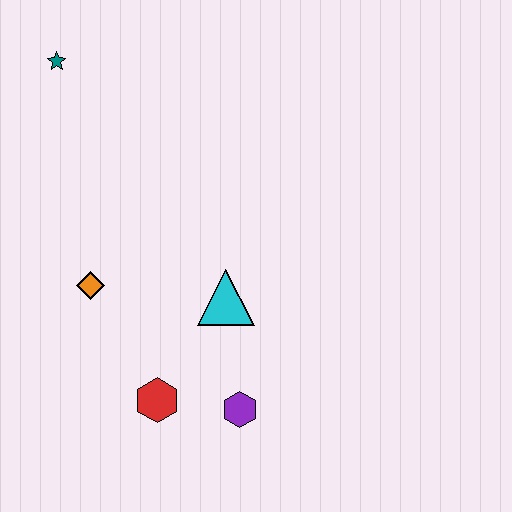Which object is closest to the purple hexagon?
The red hexagon is closest to the purple hexagon.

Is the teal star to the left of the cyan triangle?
Yes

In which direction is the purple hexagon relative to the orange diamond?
The purple hexagon is to the right of the orange diamond.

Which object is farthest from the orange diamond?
The teal star is farthest from the orange diamond.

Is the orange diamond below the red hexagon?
No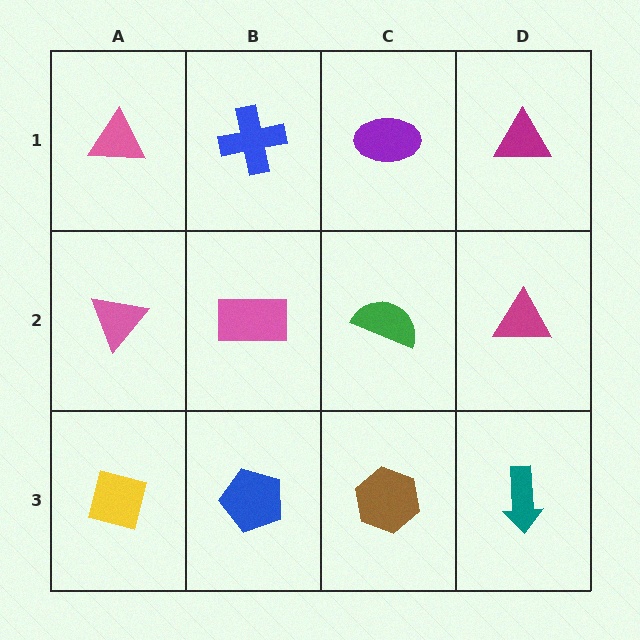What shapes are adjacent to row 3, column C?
A green semicircle (row 2, column C), a blue pentagon (row 3, column B), a teal arrow (row 3, column D).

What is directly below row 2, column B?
A blue pentagon.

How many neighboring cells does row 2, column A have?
3.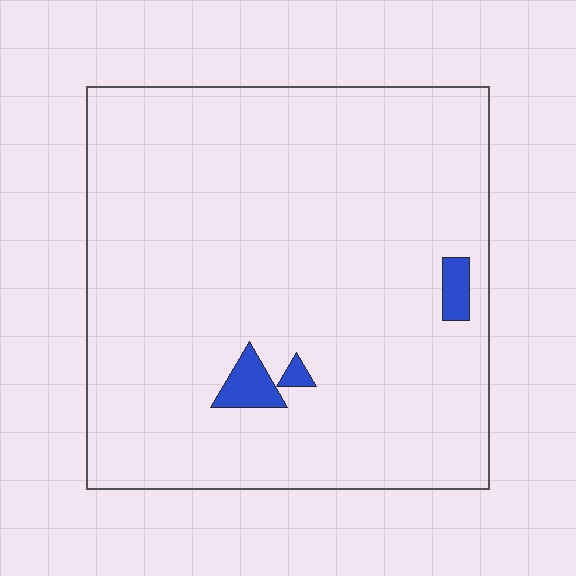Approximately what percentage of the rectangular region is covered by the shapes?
Approximately 5%.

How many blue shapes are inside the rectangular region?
3.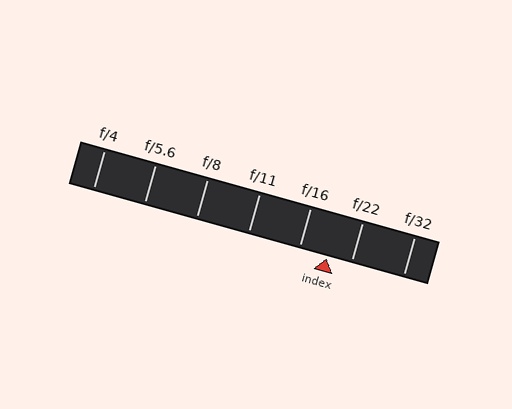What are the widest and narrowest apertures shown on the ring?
The widest aperture shown is f/4 and the narrowest is f/32.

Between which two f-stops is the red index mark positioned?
The index mark is between f/16 and f/22.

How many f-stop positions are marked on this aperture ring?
There are 7 f-stop positions marked.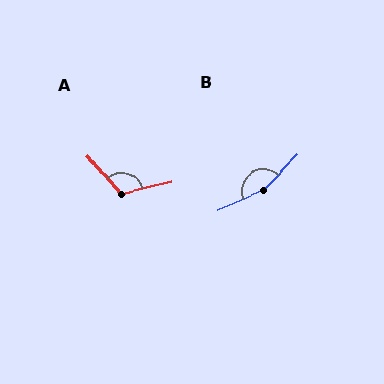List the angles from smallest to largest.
A (117°), B (158°).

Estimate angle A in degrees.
Approximately 117 degrees.